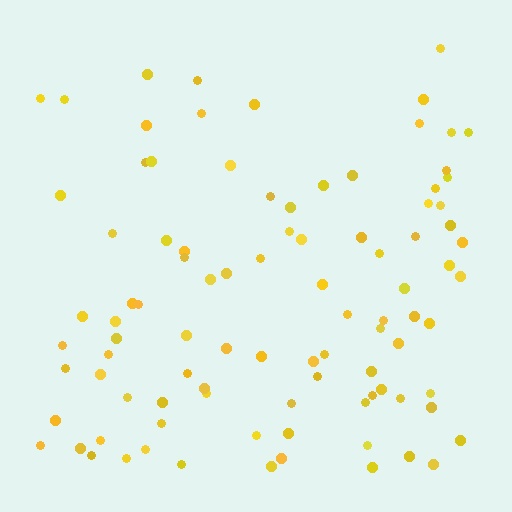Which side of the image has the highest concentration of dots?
The bottom.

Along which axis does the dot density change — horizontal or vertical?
Vertical.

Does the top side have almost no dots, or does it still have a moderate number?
Still a moderate number, just noticeably fewer than the bottom.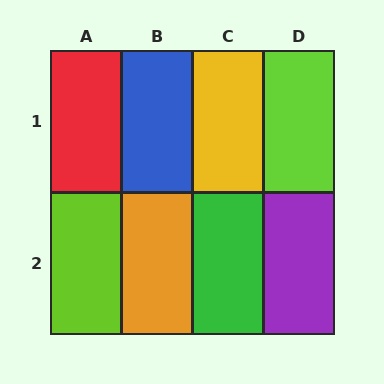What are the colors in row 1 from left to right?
Red, blue, yellow, lime.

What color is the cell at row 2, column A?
Lime.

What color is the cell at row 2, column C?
Green.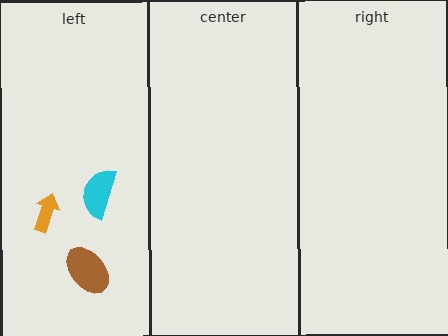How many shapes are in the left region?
3.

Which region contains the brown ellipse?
The left region.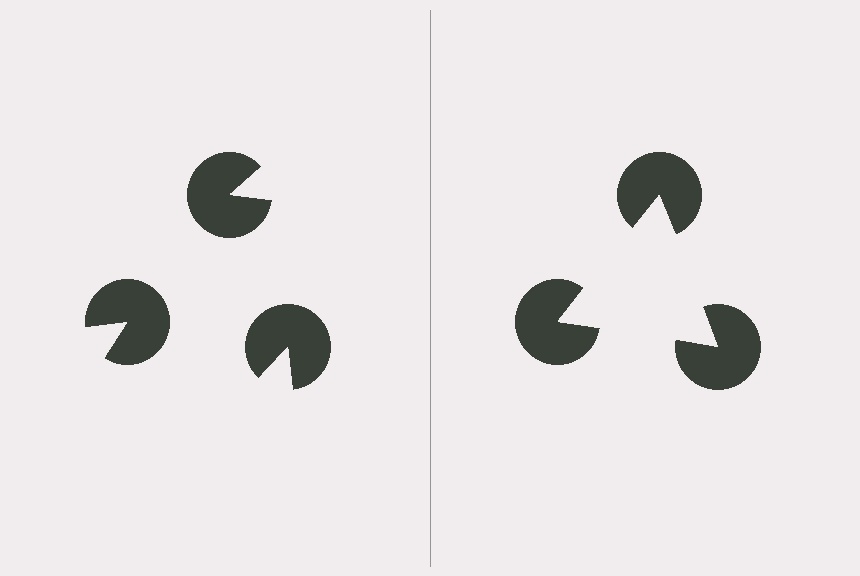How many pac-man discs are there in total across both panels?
6 — 3 on each side.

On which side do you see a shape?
An illusory triangle appears on the right side. On the left side the wedge cuts are rotated, so no coherent shape forms.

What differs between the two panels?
The pac-man discs are positioned identically on both sides; only the wedge orientations differ. On the right they align to a triangle; on the left they are misaligned.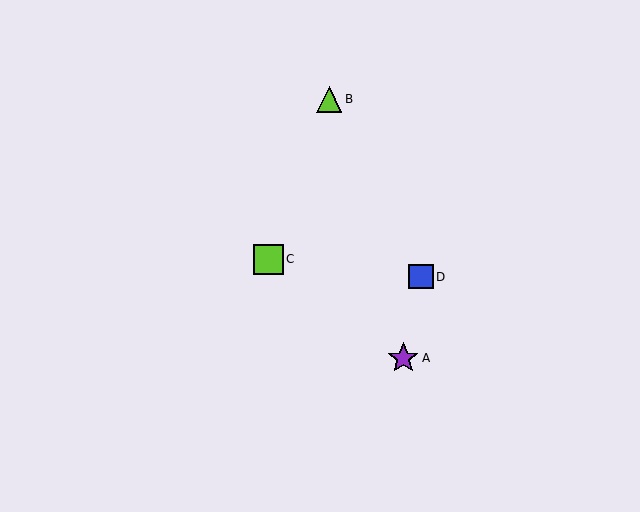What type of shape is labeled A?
Shape A is a purple star.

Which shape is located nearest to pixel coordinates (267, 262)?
The lime square (labeled C) at (268, 259) is nearest to that location.